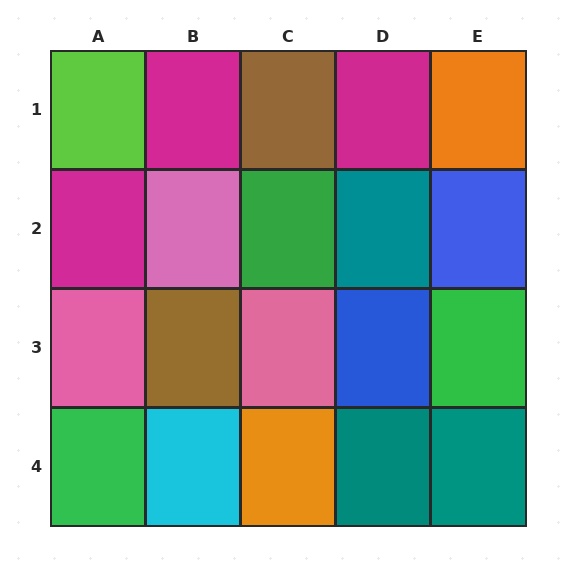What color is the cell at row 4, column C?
Orange.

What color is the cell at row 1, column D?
Magenta.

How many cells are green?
3 cells are green.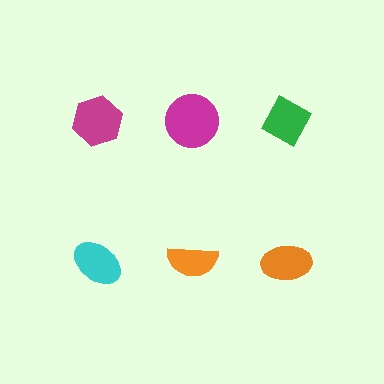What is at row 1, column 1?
A magenta hexagon.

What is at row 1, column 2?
A magenta circle.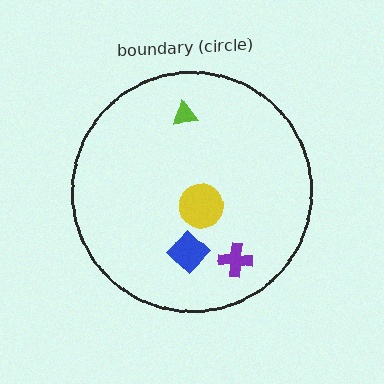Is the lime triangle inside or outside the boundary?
Inside.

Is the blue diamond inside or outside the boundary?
Inside.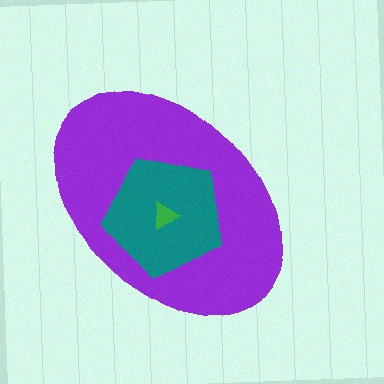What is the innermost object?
The green triangle.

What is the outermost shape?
The purple ellipse.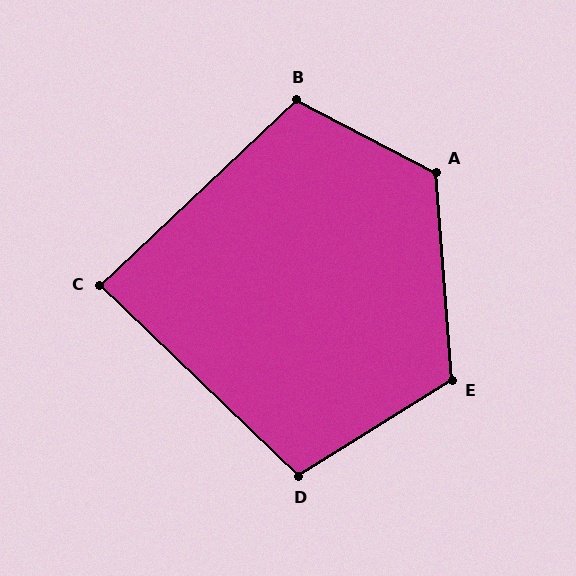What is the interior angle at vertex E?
Approximately 118 degrees (obtuse).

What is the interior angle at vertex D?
Approximately 104 degrees (obtuse).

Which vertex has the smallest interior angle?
C, at approximately 87 degrees.